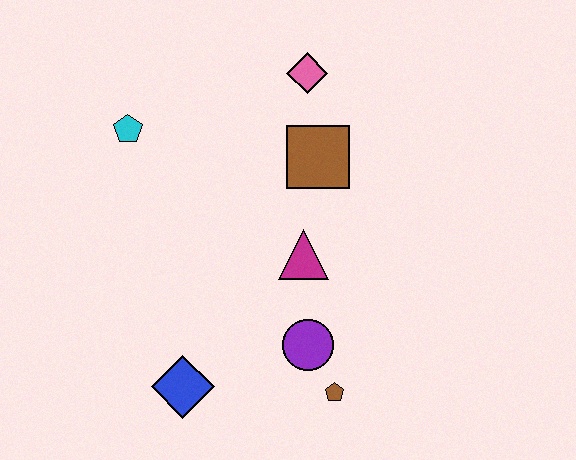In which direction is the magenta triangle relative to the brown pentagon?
The magenta triangle is above the brown pentagon.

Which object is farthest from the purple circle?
The cyan pentagon is farthest from the purple circle.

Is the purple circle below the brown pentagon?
No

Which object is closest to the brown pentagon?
The purple circle is closest to the brown pentagon.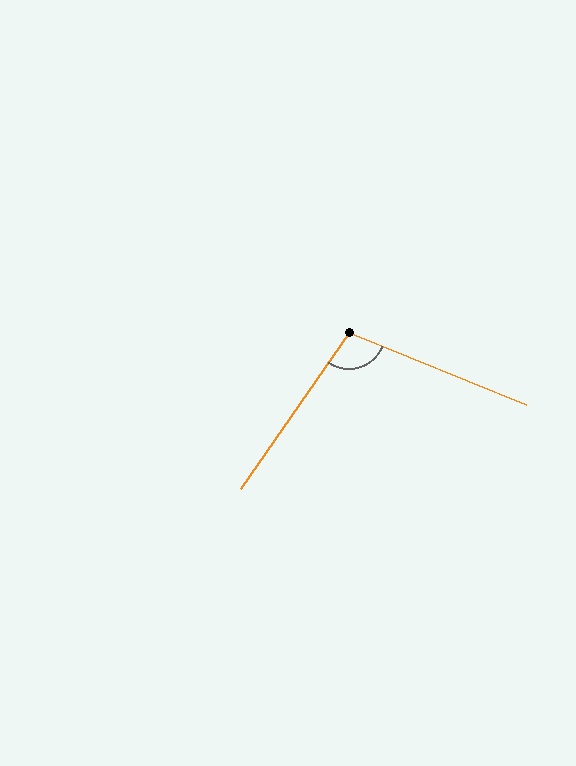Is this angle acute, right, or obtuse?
It is obtuse.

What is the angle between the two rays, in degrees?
Approximately 103 degrees.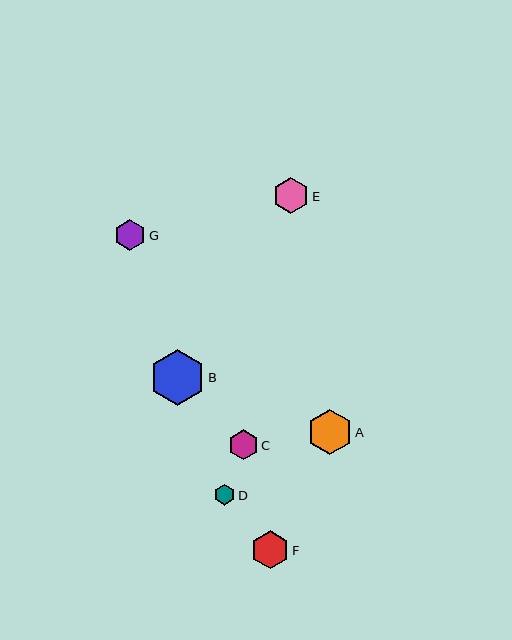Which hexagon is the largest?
Hexagon B is the largest with a size of approximately 55 pixels.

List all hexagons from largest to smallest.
From largest to smallest: B, A, F, E, G, C, D.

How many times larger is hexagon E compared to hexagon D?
Hexagon E is approximately 1.7 times the size of hexagon D.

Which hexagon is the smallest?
Hexagon D is the smallest with a size of approximately 21 pixels.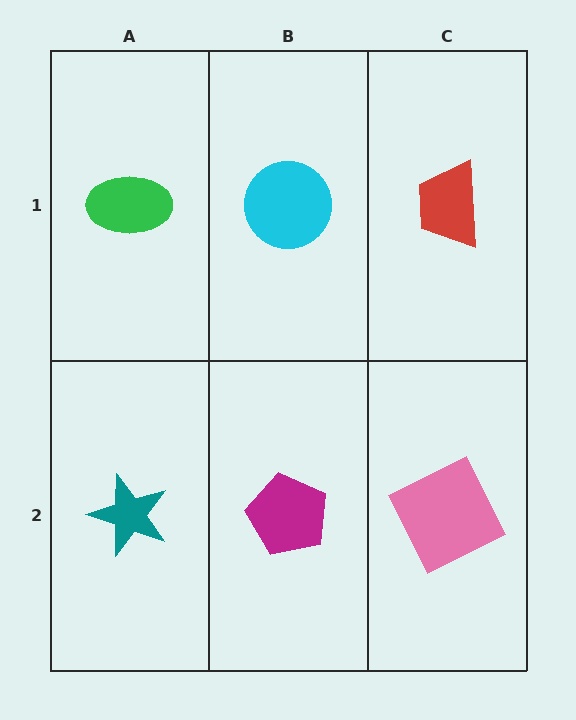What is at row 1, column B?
A cyan circle.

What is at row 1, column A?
A green ellipse.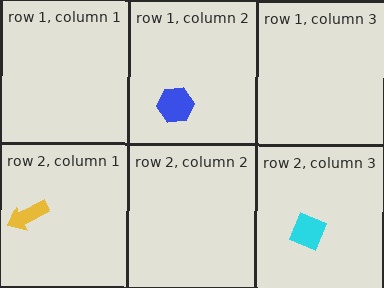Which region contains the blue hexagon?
The row 1, column 2 region.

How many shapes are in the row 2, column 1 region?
1.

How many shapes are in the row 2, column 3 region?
1.